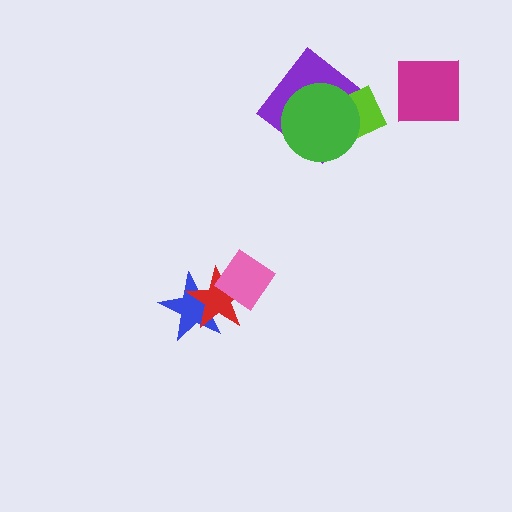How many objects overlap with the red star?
2 objects overlap with the red star.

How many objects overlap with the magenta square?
0 objects overlap with the magenta square.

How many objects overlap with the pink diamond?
2 objects overlap with the pink diamond.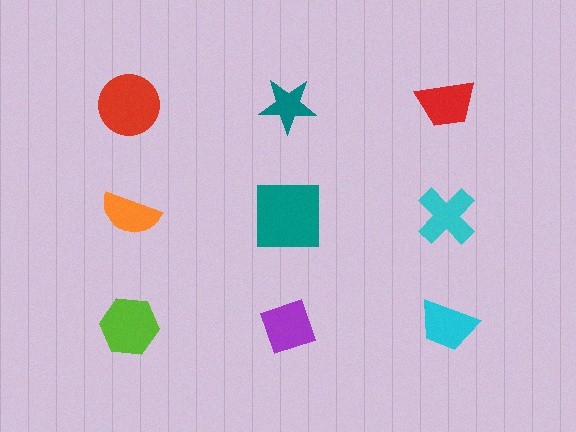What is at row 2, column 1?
An orange semicircle.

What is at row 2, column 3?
A cyan cross.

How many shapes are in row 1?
3 shapes.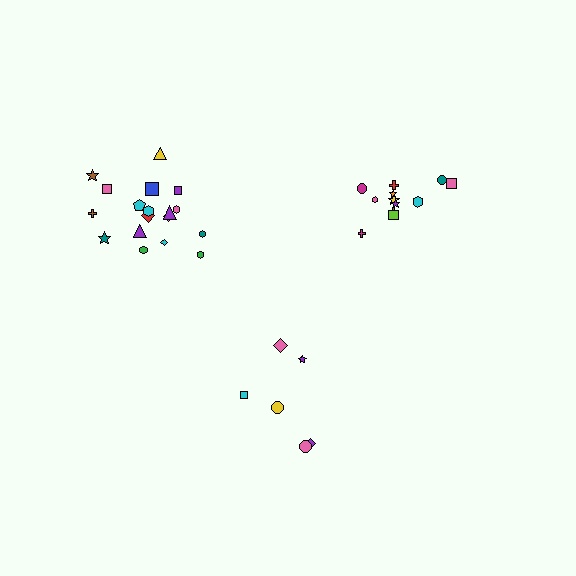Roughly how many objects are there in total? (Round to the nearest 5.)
Roughly 35 objects in total.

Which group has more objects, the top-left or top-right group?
The top-left group.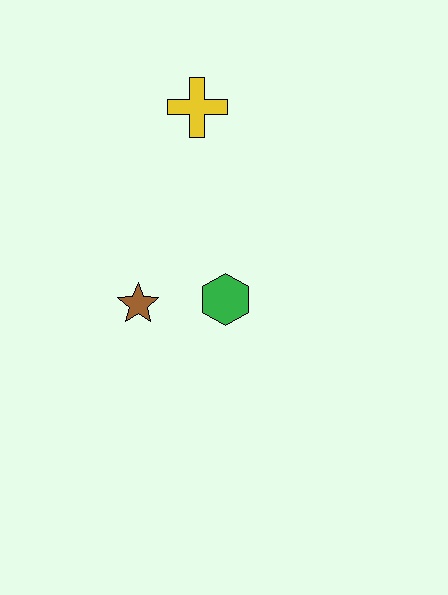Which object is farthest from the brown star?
The yellow cross is farthest from the brown star.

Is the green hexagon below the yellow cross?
Yes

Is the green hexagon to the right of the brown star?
Yes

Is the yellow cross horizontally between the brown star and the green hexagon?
Yes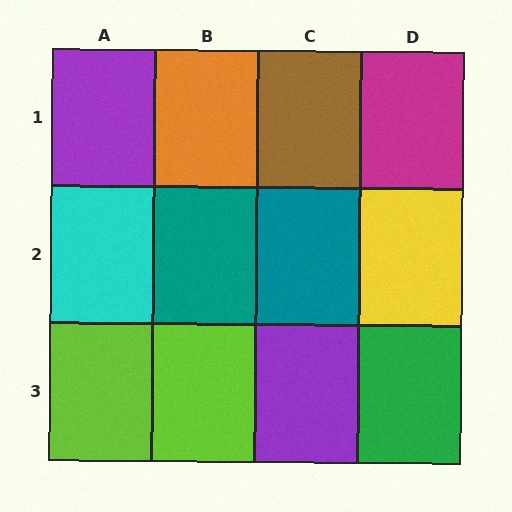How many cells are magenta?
1 cell is magenta.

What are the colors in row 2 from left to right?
Cyan, teal, teal, yellow.